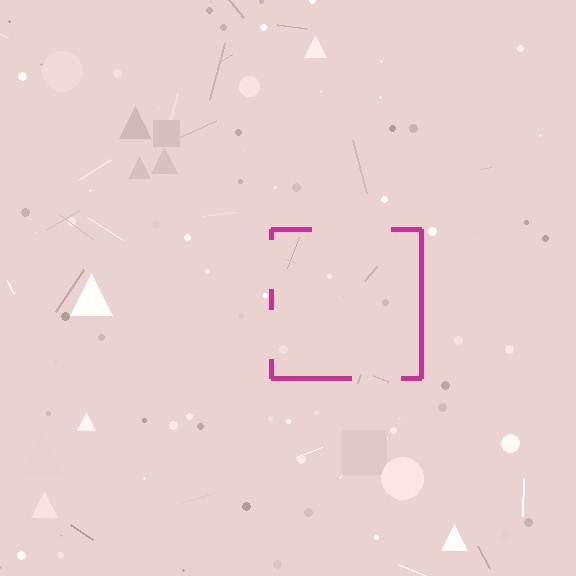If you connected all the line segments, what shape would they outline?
They would outline a square.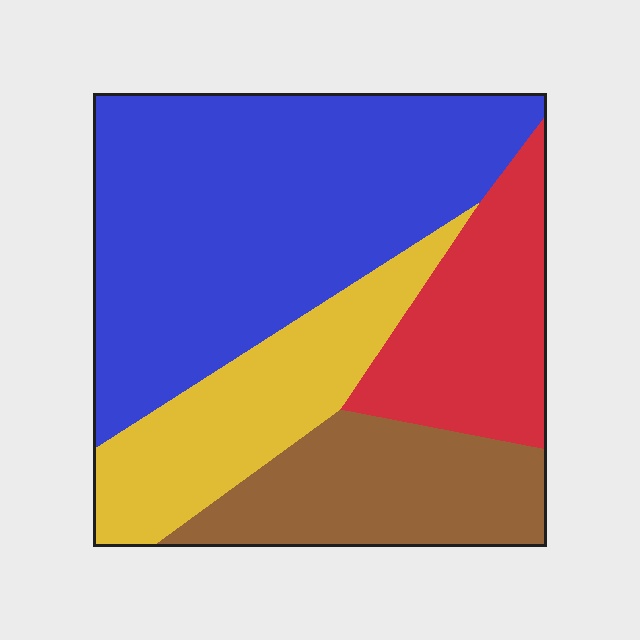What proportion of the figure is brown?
Brown covers roughly 20% of the figure.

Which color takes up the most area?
Blue, at roughly 45%.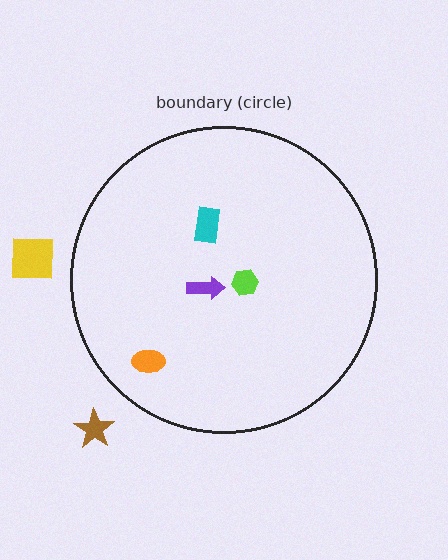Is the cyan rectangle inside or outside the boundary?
Inside.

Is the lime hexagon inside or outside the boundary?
Inside.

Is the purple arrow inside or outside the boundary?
Inside.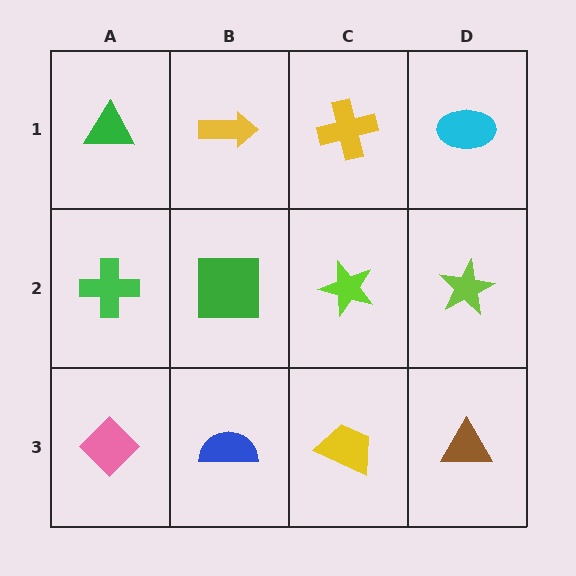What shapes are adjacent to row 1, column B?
A green square (row 2, column B), a green triangle (row 1, column A), a yellow cross (row 1, column C).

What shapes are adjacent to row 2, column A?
A green triangle (row 1, column A), a pink diamond (row 3, column A), a green square (row 2, column B).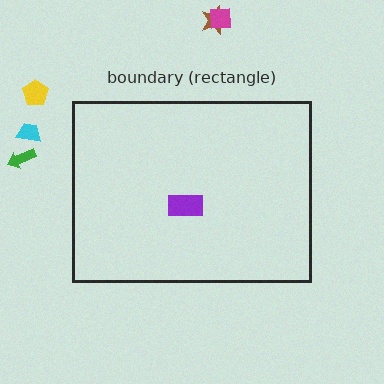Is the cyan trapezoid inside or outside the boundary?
Outside.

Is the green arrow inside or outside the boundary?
Outside.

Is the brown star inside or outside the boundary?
Outside.